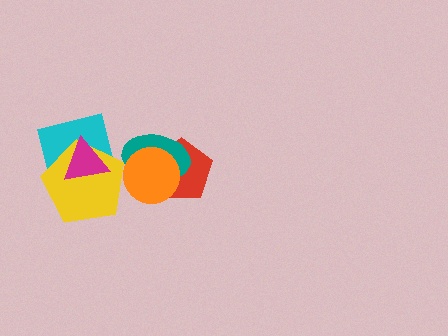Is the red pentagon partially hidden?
Yes, it is partially covered by another shape.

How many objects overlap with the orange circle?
2 objects overlap with the orange circle.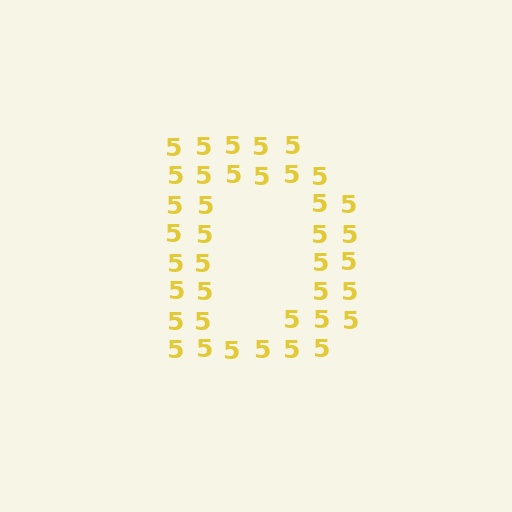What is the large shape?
The large shape is the letter D.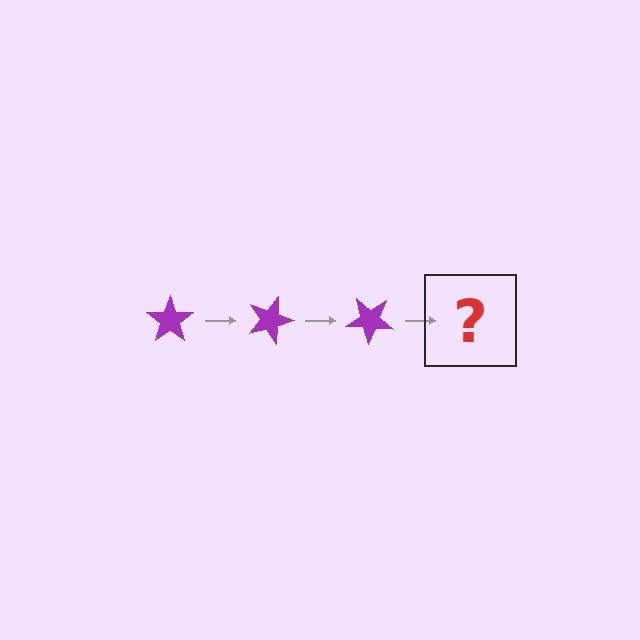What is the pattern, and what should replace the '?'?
The pattern is that the star rotates 20 degrees each step. The '?' should be a purple star rotated 60 degrees.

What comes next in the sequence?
The next element should be a purple star rotated 60 degrees.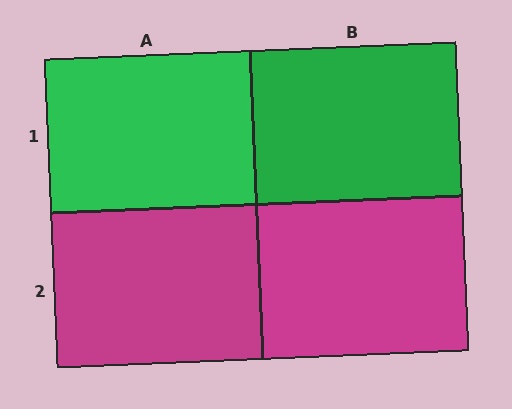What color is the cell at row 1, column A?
Green.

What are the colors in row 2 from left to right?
Magenta, magenta.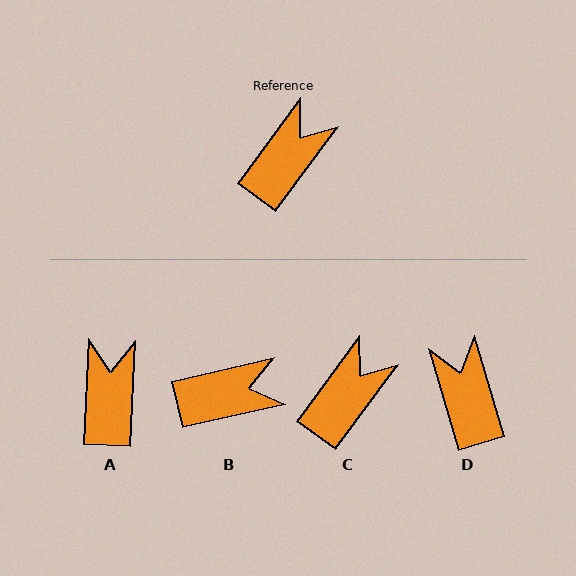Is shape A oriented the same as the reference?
No, it is off by about 34 degrees.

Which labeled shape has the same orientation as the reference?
C.